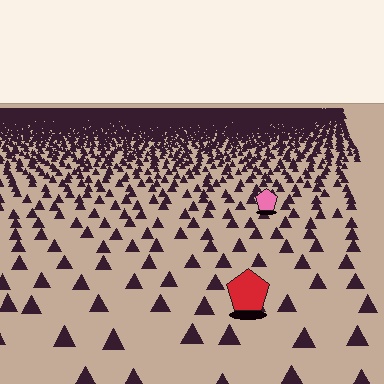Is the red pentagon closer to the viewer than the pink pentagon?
Yes. The red pentagon is closer — you can tell from the texture gradient: the ground texture is coarser near it.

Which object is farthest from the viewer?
The pink pentagon is farthest from the viewer. It appears smaller and the ground texture around it is denser.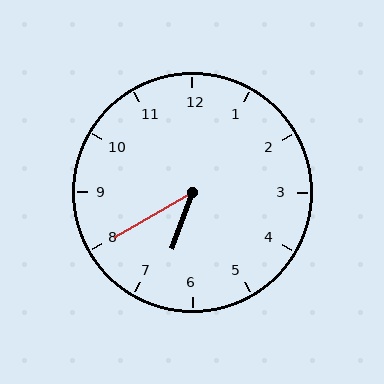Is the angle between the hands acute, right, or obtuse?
It is acute.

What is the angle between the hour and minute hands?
Approximately 40 degrees.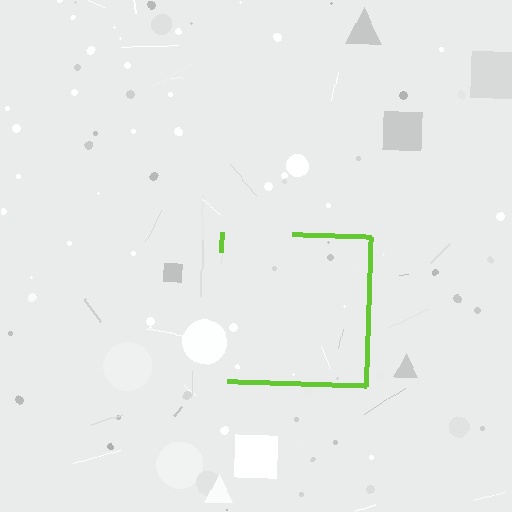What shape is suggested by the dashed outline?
The dashed outline suggests a square.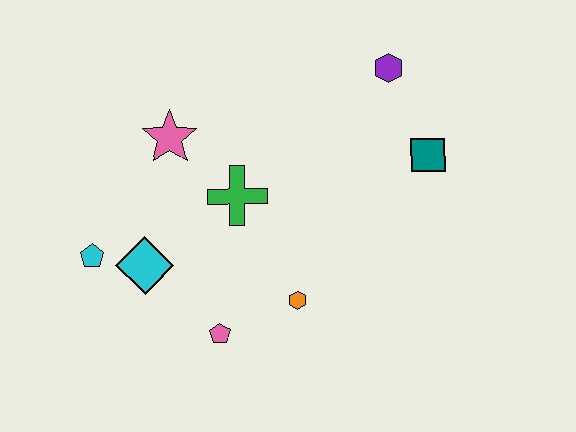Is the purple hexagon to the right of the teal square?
No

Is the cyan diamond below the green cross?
Yes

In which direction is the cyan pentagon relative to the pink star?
The cyan pentagon is below the pink star.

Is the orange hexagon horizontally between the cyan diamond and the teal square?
Yes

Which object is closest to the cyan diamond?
The cyan pentagon is closest to the cyan diamond.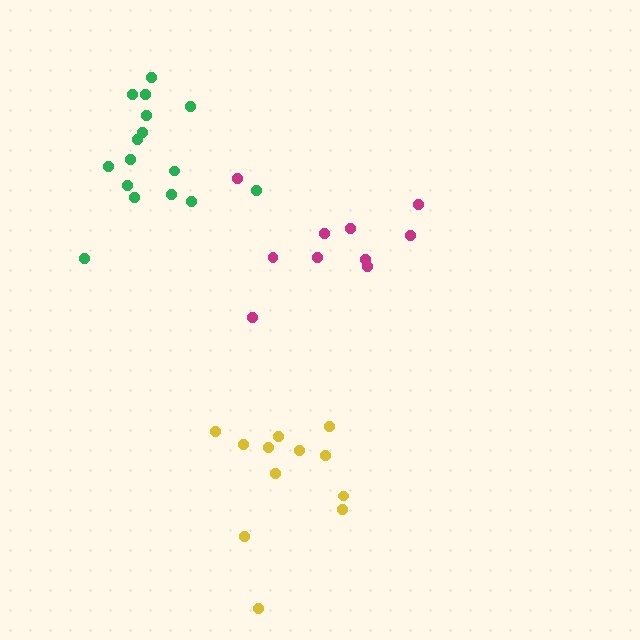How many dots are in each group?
Group 1: 10 dots, Group 2: 16 dots, Group 3: 12 dots (38 total).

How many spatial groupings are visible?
There are 3 spatial groupings.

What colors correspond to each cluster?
The clusters are colored: magenta, green, yellow.